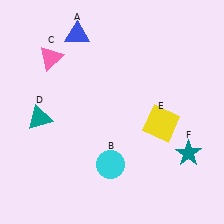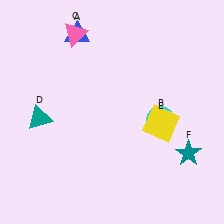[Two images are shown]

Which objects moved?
The objects that moved are: the cyan circle (B), the pink triangle (C).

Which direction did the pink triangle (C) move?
The pink triangle (C) moved right.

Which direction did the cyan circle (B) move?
The cyan circle (B) moved right.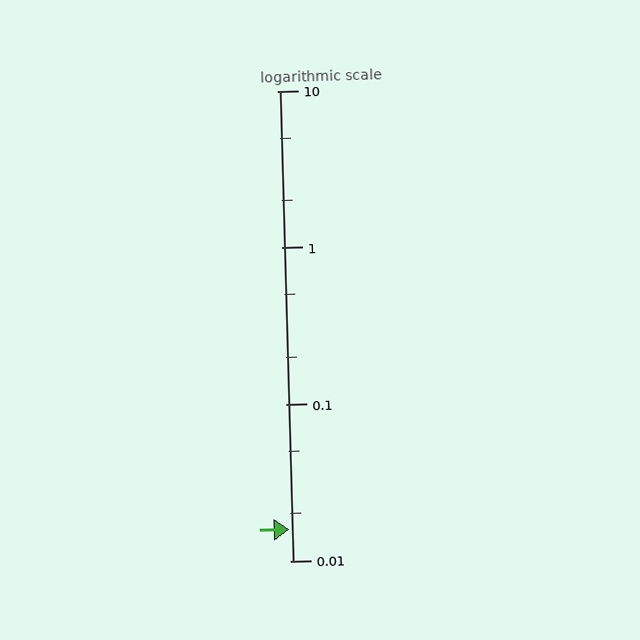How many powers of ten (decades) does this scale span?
The scale spans 3 decades, from 0.01 to 10.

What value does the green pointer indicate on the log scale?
The pointer indicates approximately 0.016.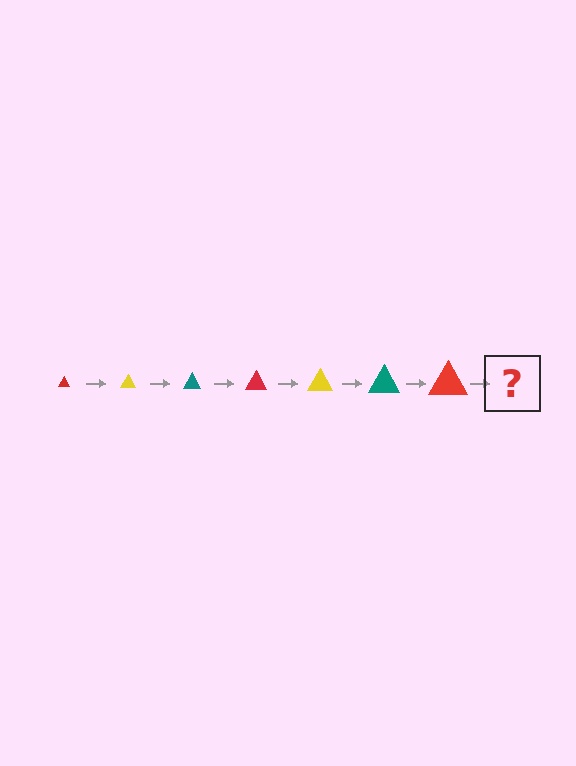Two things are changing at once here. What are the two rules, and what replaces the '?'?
The two rules are that the triangle grows larger each step and the color cycles through red, yellow, and teal. The '?' should be a yellow triangle, larger than the previous one.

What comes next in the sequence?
The next element should be a yellow triangle, larger than the previous one.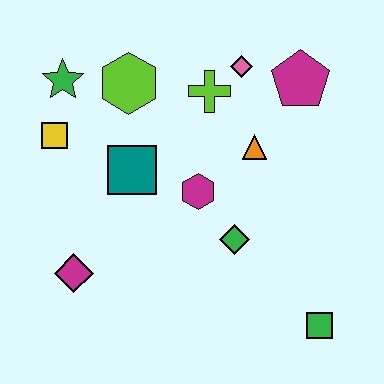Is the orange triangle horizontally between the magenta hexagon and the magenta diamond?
No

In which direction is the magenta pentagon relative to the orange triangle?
The magenta pentagon is above the orange triangle.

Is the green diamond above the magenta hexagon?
No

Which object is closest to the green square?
The green diamond is closest to the green square.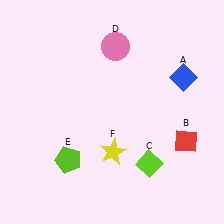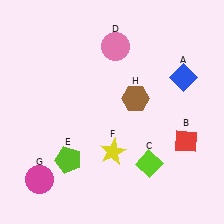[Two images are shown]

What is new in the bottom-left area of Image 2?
A magenta circle (G) was added in the bottom-left area of Image 2.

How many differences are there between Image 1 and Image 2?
There are 2 differences between the two images.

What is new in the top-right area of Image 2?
A brown hexagon (H) was added in the top-right area of Image 2.